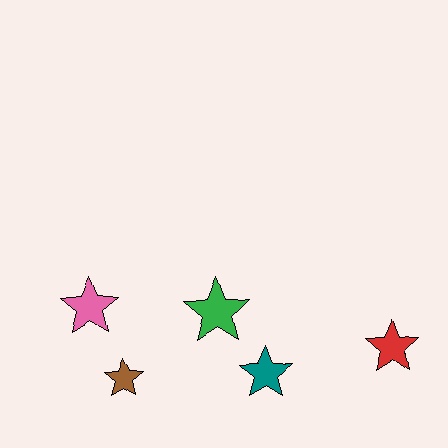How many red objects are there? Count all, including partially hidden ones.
There is 1 red object.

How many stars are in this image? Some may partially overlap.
There are 5 stars.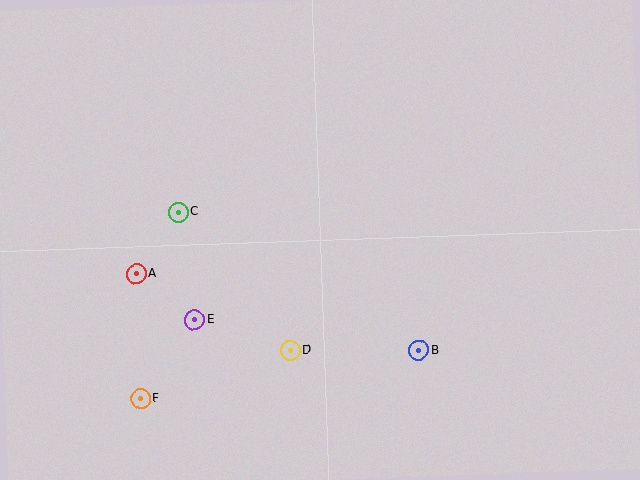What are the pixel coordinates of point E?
Point E is at (194, 320).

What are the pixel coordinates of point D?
Point D is at (290, 350).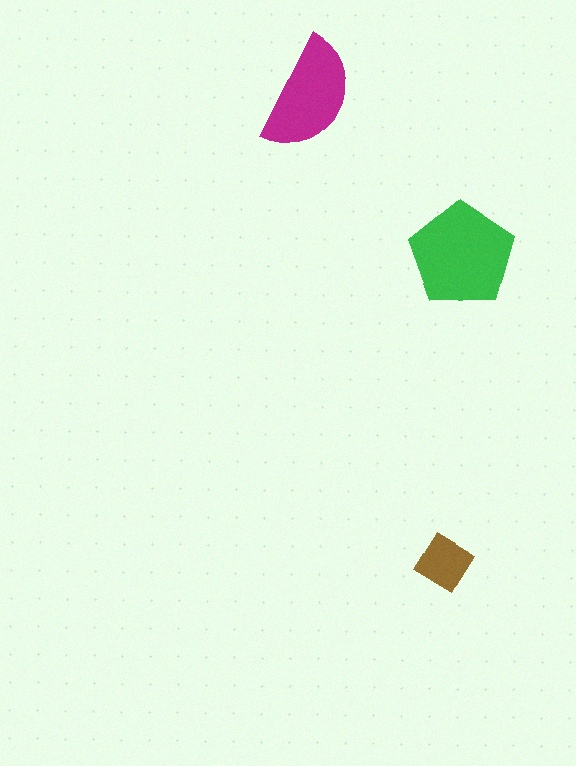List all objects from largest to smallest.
The green pentagon, the magenta semicircle, the brown diamond.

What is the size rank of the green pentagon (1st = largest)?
1st.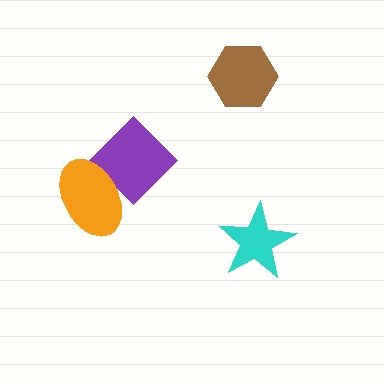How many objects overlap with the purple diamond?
1 object overlaps with the purple diamond.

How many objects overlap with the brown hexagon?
0 objects overlap with the brown hexagon.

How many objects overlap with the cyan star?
0 objects overlap with the cyan star.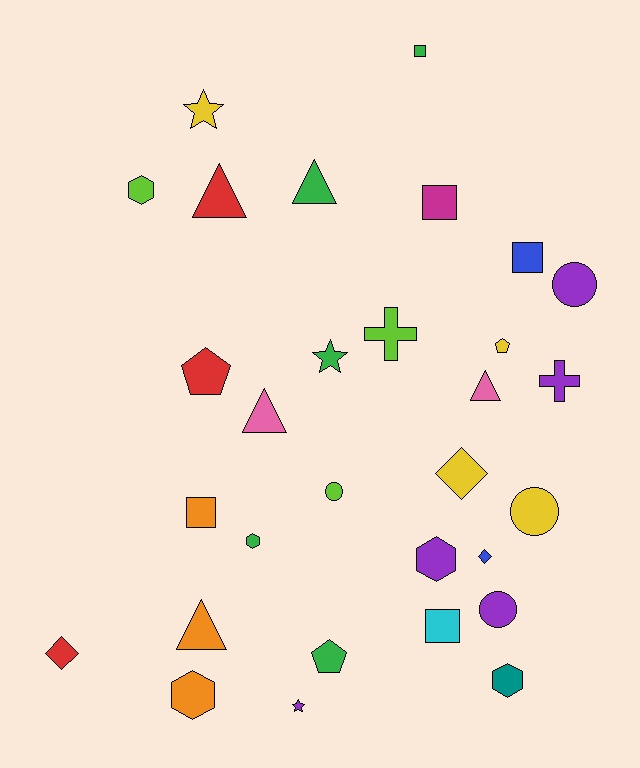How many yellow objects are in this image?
There are 4 yellow objects.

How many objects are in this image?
There are 30 objects.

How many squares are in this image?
There are 5 squares.